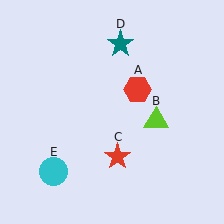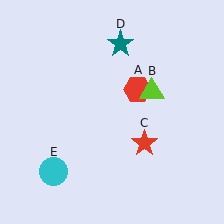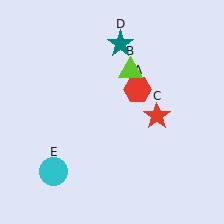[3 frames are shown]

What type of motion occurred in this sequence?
The lime triangle (object B), red star (object C) rotated counterclockwise around the center of the scene.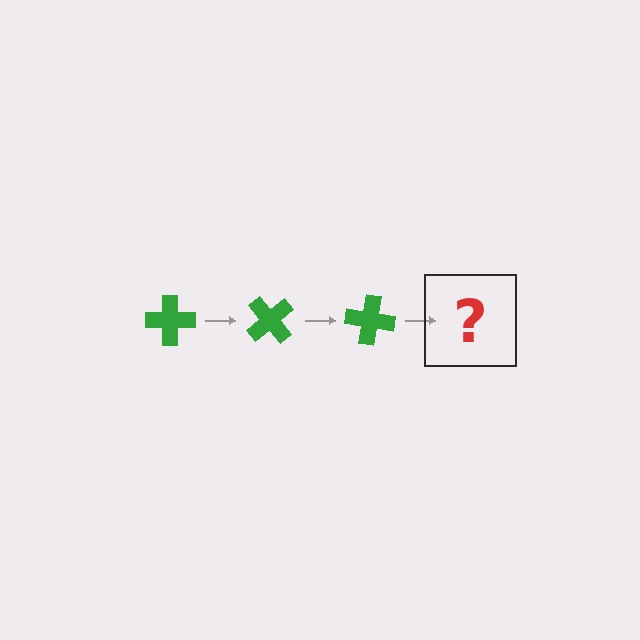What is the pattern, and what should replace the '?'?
The pattern is that the cross rotates 50 degrees each step. The '?' should be a green cross rotated 150 degrees.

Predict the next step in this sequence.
The next step is a green cross rotated 150 degrees.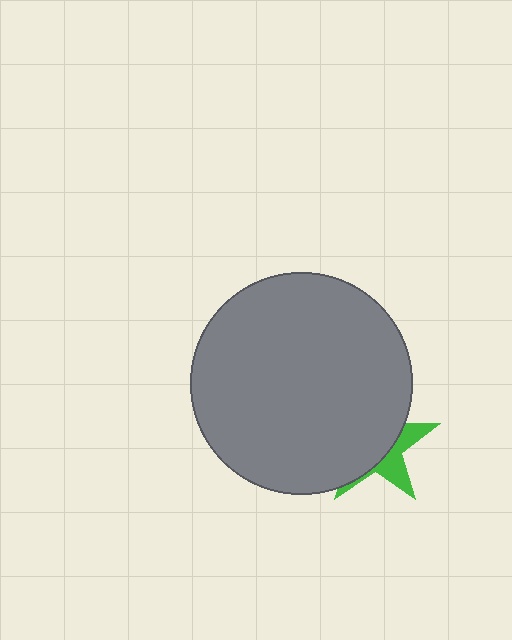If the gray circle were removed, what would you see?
You would see the complete green star.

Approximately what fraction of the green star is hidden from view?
Roughly 67% of the green star is hidden behind the gray circle.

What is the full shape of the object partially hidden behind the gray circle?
The partially hidden object is a green star.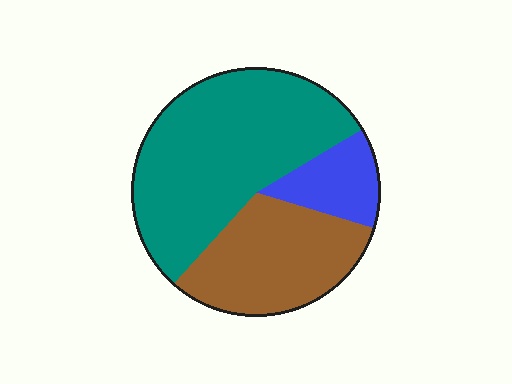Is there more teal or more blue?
Teal.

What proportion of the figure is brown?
Brown takes up about one third (1/3) of the figure.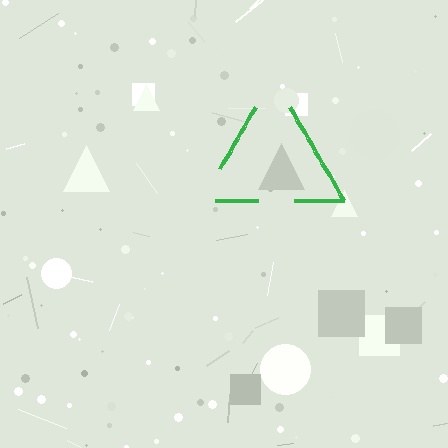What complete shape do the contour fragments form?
The contour fragments form a triangle.